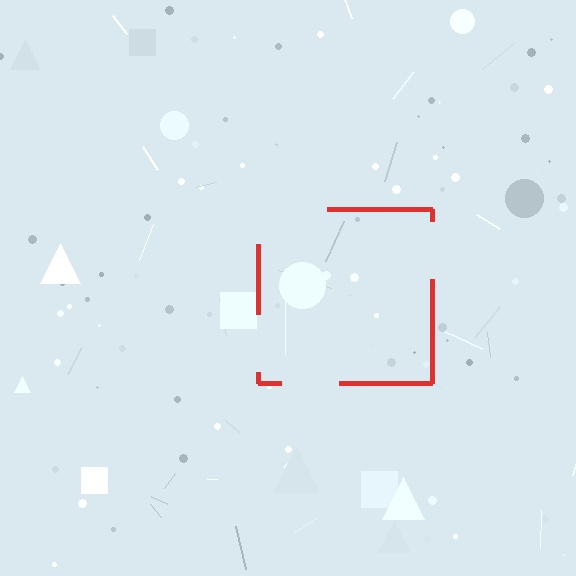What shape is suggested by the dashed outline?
The dashed outline suggests a square.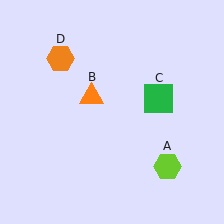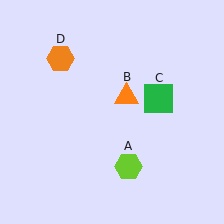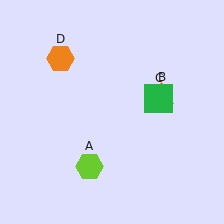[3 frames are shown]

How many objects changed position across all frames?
2 objects changed position: lime hexagon (object A), orange triangle (object B).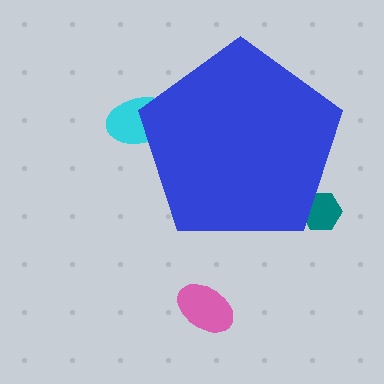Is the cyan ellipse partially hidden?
Yes, the cyan ellipse is partially hidden behind the blue pentagon.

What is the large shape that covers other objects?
A blue pentagon.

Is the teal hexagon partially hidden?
Yes, the teal hexagon is partially hidden behind the blue pentagon.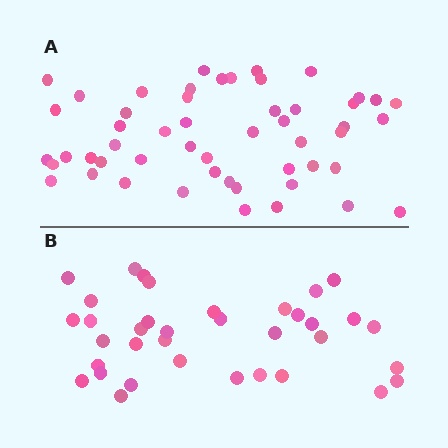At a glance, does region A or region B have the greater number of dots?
Region A (the top region) has more dots.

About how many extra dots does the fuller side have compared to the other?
Region A has approximately 15 more dots than region B.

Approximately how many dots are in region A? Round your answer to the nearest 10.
About 50 dots. (The exact count is 52, which rounds to 50.)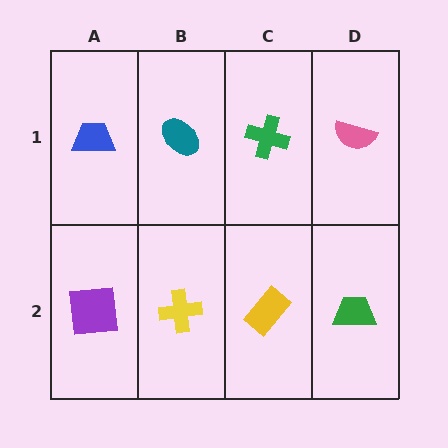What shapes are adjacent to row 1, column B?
A yellow cross (row 2, column B), a blue trapezoid (row 1, column A), a green cross (row 1, column C).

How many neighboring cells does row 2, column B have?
3.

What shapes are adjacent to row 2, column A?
A blue trapezoid (row 1, column A), a yellow cross (row 2, column B).